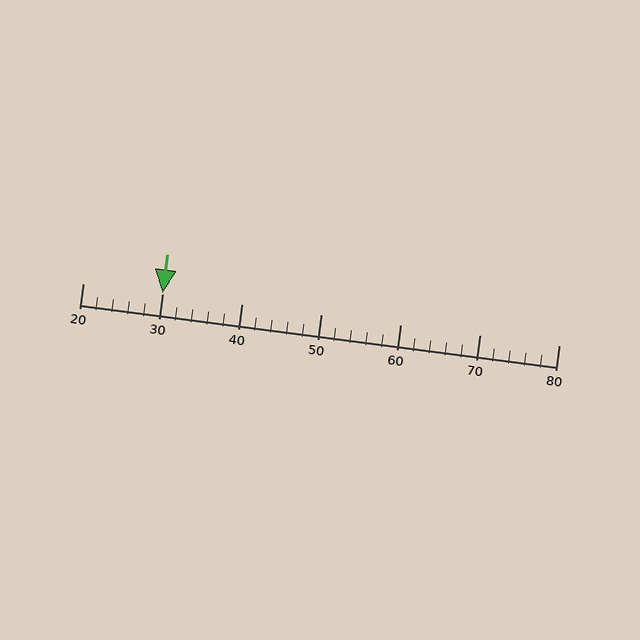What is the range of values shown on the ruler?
The ruler shows values from 20 to 80.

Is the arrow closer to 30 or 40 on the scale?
The arrow is closer to 30.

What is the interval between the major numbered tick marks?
The major tick marks are spaced 10 units apart.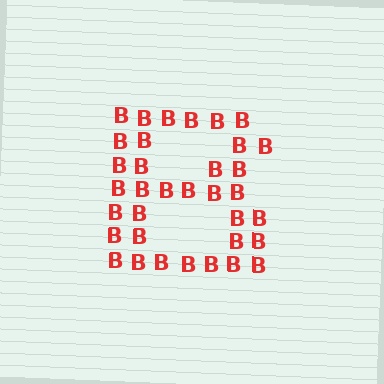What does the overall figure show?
The overall figure shows the letter B.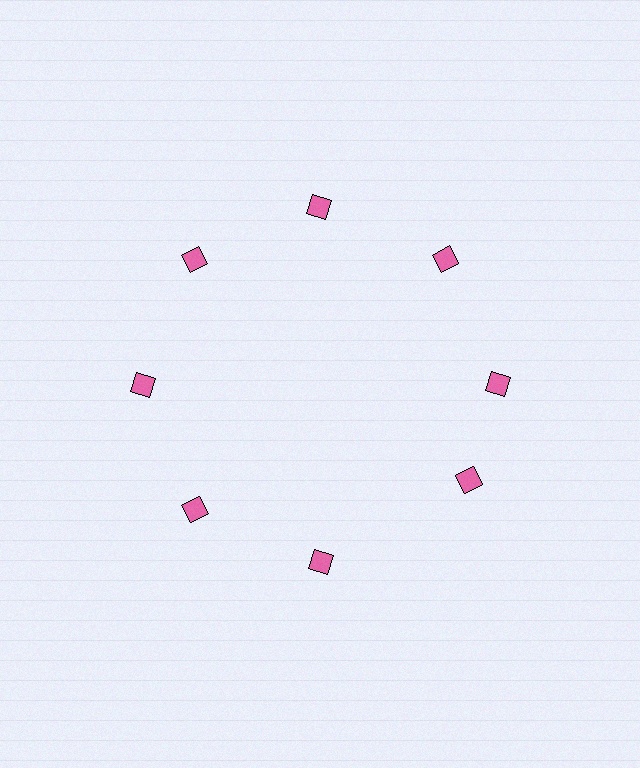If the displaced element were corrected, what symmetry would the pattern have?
It would have 8-fold rotational symmetry — the pattern would map onto itself every 45 degrees.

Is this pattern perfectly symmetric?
No. The 8 pink diamonds are arranged in a ring, but one element near the 4 o'clock position is rotated out of alignment along the ring, breaking the 8-fold rotational symmetry.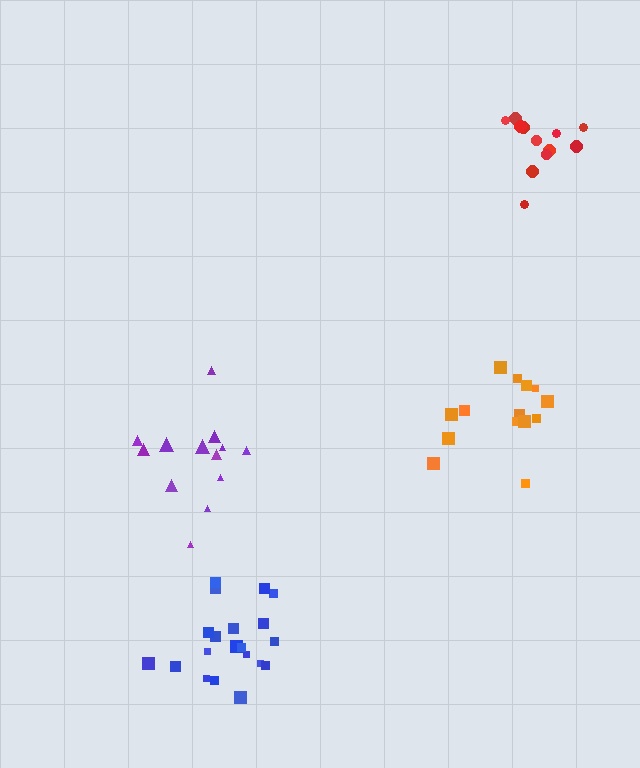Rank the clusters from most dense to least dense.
red, blue, orange, purple.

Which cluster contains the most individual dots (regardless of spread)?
Blue (20).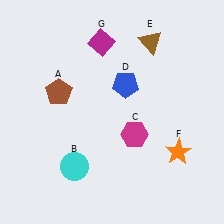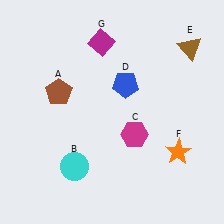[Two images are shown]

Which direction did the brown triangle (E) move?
The brown triangle (E) moved right.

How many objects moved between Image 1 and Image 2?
1 object moved between the two images.